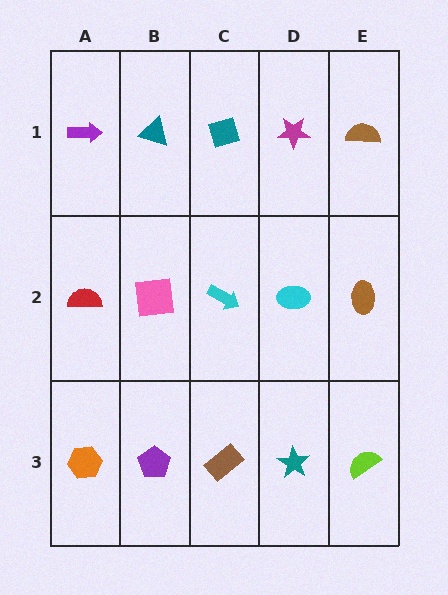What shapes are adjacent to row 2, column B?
A teal triangle (row 1, column B), a purple pentagon (row 3, column B), a red semicircle (row 2, column A), a cyan arrow (row 2, column C).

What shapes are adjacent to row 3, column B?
A pink square (row 2, column B), an orange hexagon (row 3, column A), a brown rectangle (row 3, column C).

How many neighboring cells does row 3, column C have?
3.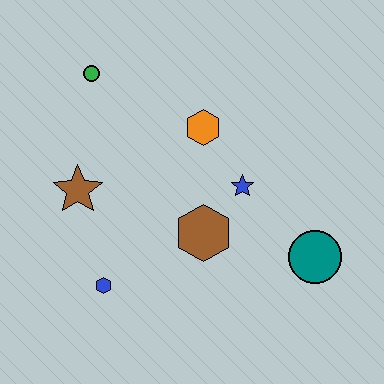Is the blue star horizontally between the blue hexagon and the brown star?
No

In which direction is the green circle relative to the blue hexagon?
The green circle is above the blue hexagon.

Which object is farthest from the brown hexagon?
The green circle is farthest from the brown hexagon.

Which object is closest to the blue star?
The brown hexagon is closest to the blue star.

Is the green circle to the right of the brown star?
Yes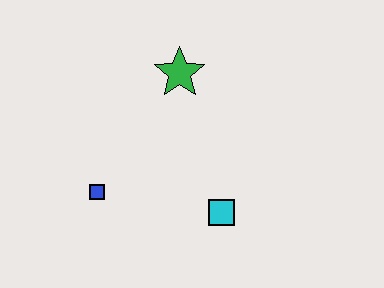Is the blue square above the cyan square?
Yes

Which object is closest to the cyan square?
The blue square is closest to the cyan square.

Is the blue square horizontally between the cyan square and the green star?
No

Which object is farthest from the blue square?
The green star is farthest from the blue square.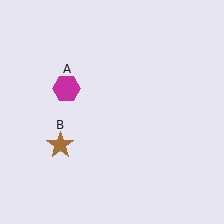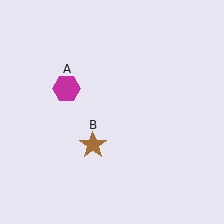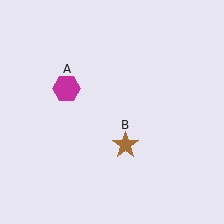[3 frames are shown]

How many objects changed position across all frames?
1 object changed position: brown star (object B).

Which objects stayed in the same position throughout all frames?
Magenta hexagon (object A) remained stationary.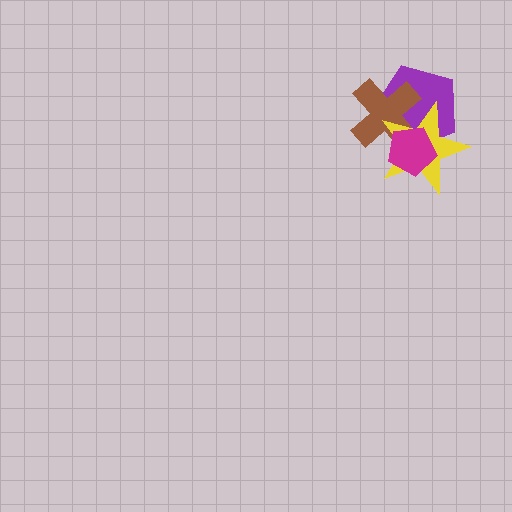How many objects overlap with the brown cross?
3 objects overlap with the brown cross.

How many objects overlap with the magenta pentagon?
3 objects overlap with the magenta pentagon.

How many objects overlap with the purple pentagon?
3 objects overlap with the purple pentagon.